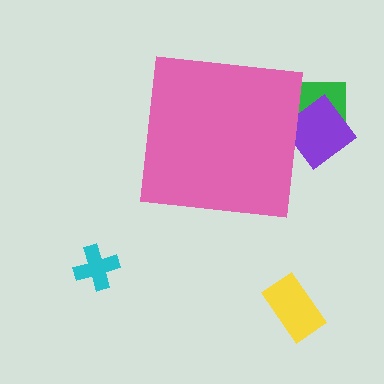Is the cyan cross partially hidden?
No, the cyan cross is fully visible.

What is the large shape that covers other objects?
A pink square.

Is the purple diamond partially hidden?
Yes, the purple diamond is partially hidden behind the pink square.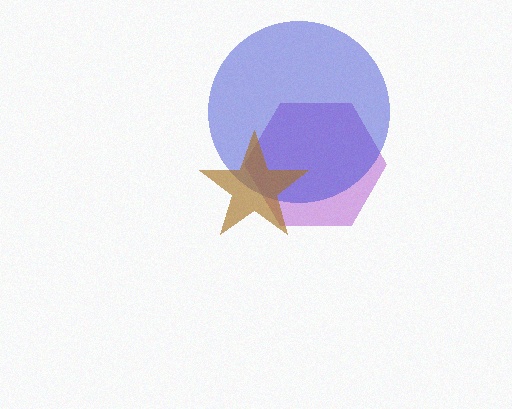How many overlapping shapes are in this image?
There are 3 overlapping shapes in the image.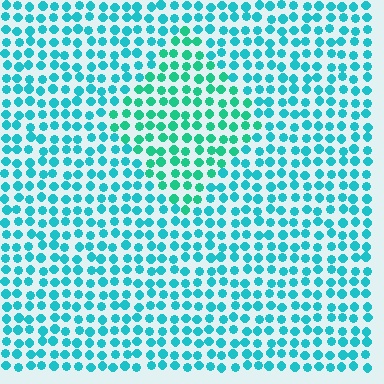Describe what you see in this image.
The image is filled with small cyan elements in a uniform arrangement. A diamond-shaped region is visible where the elements are tinted to a slightly different hue, forming a subtle color boundary.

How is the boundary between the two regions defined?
The boundary is defined purely by a slight shift in hue (about 26 degrees). Spacing, size, and orientation are identical on both sides.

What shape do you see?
I see a diamond.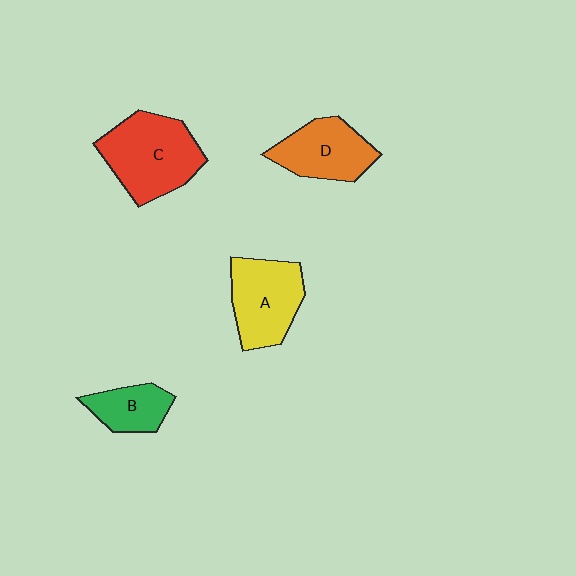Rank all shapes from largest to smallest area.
From largest to smallest: C (red), A (yellow), D (orange), B (green).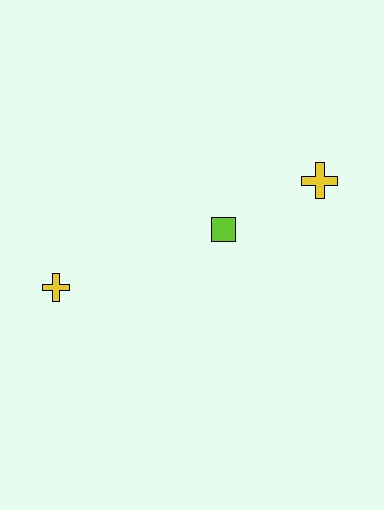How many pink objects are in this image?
There are no pink objects.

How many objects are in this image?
There are 3 objects.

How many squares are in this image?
There is 1 square.